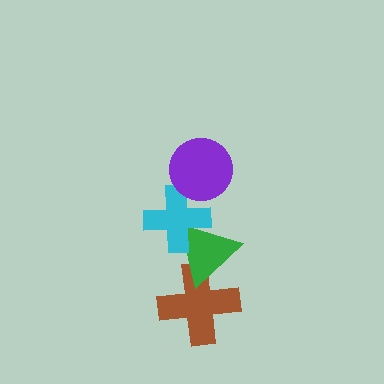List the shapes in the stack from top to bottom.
From top to bottom: the purple circle, the cyan cross, the green triangle, the brown cross.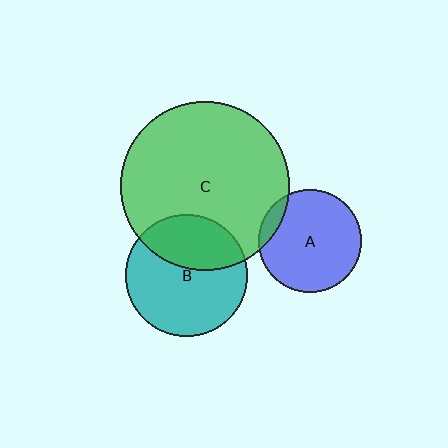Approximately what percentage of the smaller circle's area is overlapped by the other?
Approximately 35%.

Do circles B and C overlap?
Yes.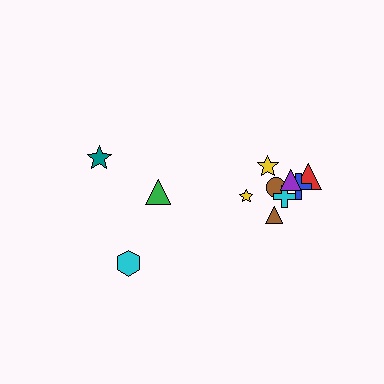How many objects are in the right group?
There are 8 objects.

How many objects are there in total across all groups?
There are 11 objects.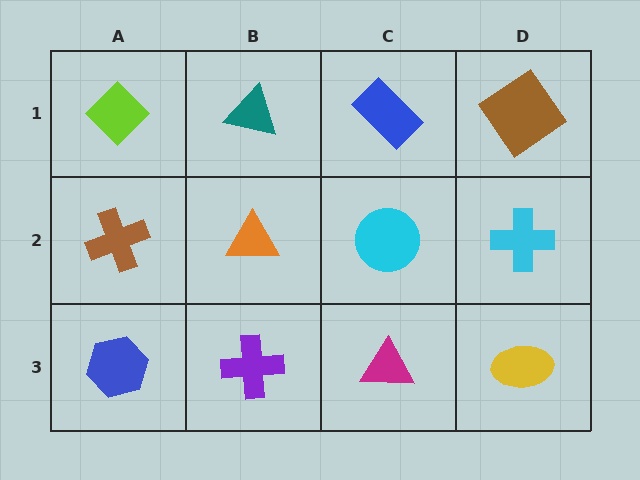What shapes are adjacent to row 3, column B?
An orange triangle (row 2, column B), a blue hexagon (row 3, column A), a magenta triangle (row 3, column C).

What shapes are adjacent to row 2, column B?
A teal triangle (row 1, column B), a purple cross (row 3, column B), a brown cross (row 2, column A), a cyan circle (row 2, column C).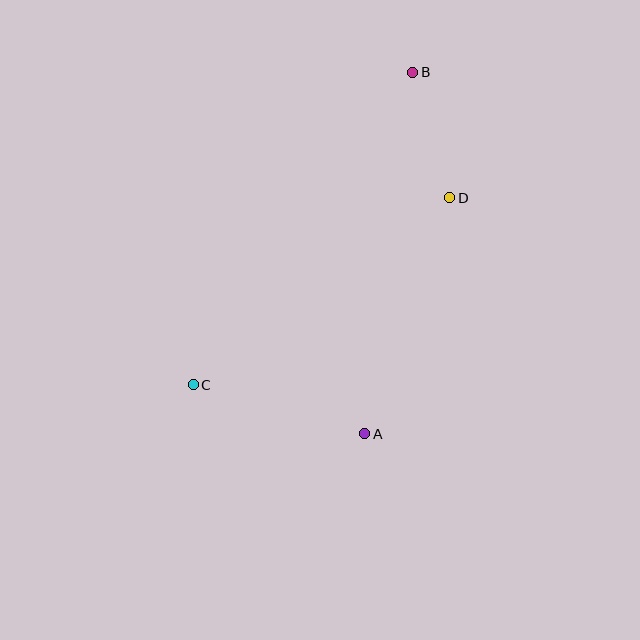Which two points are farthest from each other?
Points B and C are farthest from each other.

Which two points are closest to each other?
Points B and D are closest to each other.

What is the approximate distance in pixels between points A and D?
The distance between A and D is approximately 251 pixels.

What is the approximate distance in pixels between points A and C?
The distance between A and C is approximately 179 pixels.